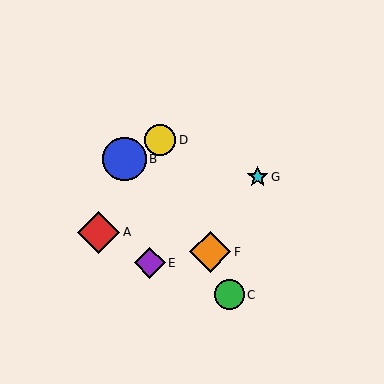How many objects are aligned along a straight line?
3 objects (C, D, F) are aligned along a straight line.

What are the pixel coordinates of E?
Object E is at (150, 263).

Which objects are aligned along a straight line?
Objects C, D, F are aligned along a straight line.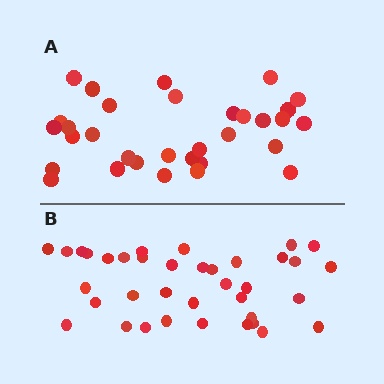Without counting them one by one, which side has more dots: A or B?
Region B (the bottom region) has more dots.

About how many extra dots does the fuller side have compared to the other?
Region B has about 5 more dots than region A.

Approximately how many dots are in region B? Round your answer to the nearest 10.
About 40 dots. (The exact count is 37, which rounds to 40.)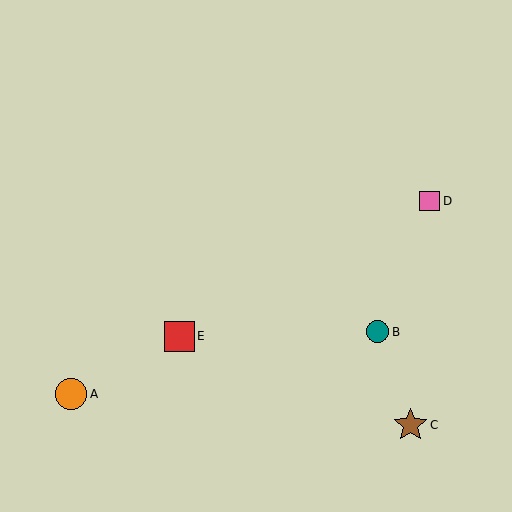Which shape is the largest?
The brown star (labeled C) is the largest.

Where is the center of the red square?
The center of the red square is at (179, 336).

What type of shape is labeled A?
Shape A is an orange circle.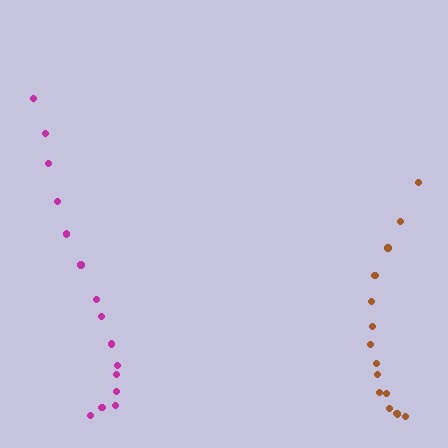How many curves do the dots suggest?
There are 2 distinct paths.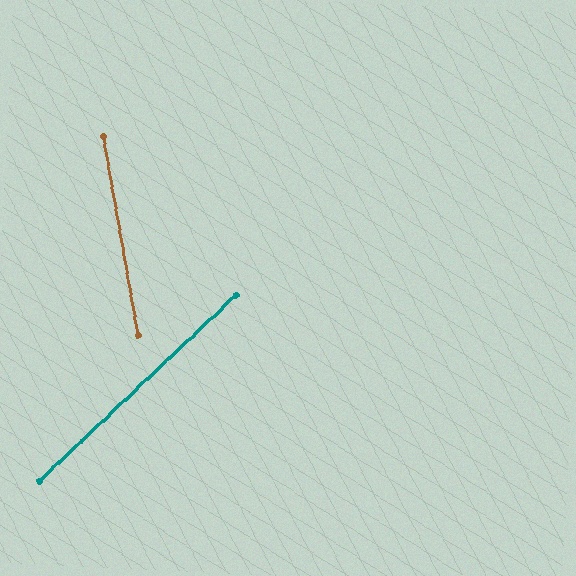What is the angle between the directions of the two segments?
Approximately 57 degrees.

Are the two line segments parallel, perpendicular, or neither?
Neither parallel nor perpendicular — they differ by about 57°.